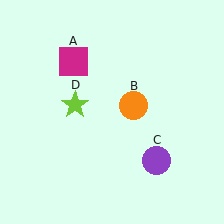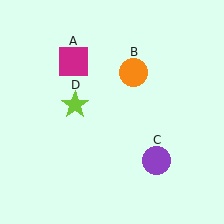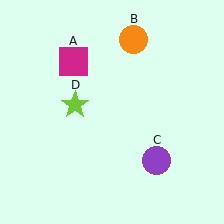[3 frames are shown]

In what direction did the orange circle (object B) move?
The orange circle (object B) moved up.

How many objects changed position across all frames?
1 object changed position: orange circle (object B).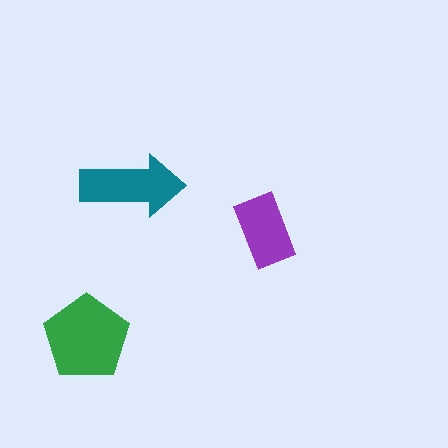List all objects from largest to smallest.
The green pentagon, the teal arrow, the purple rectangle.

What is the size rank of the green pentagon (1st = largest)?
1st.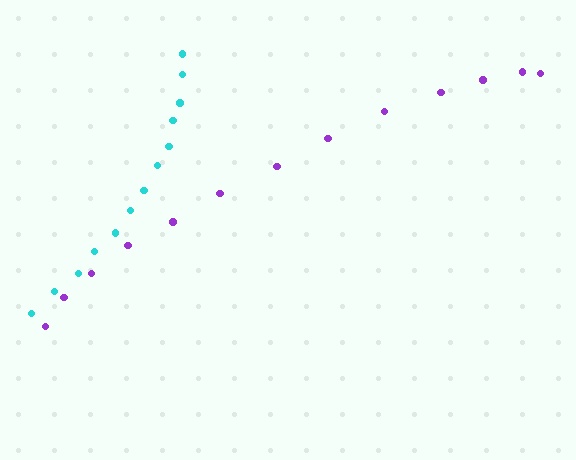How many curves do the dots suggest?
There are 2 distinct paths.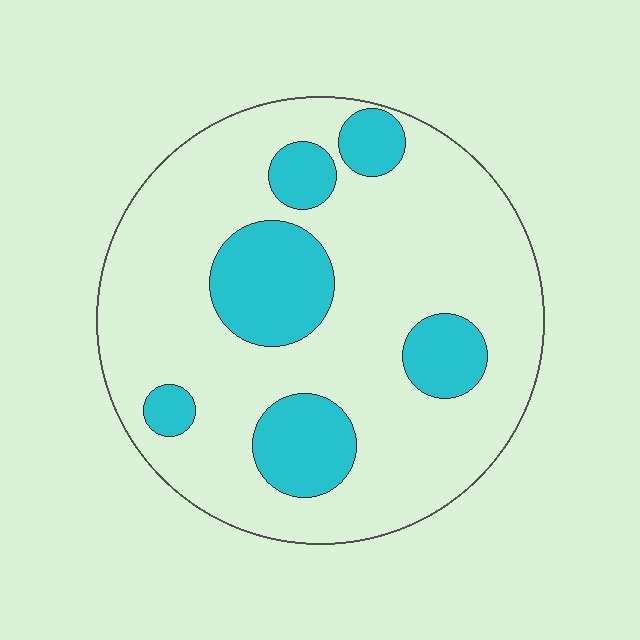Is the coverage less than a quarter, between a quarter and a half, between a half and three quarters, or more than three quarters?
Less than a quarter.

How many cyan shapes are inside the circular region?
6.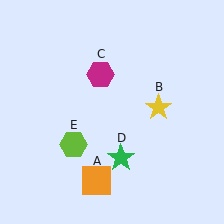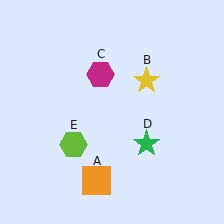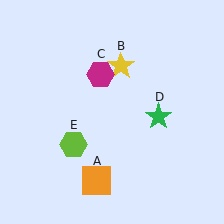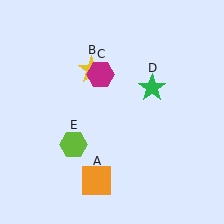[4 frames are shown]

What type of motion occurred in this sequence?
The yellow star (object B), green star (object D) rotated counterclockwise around the center of the scene.